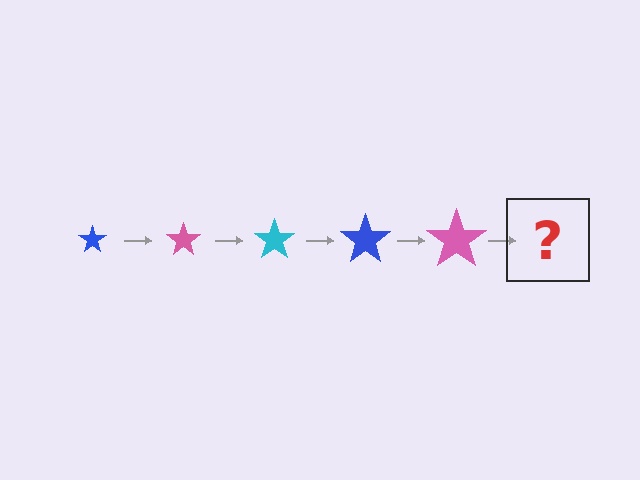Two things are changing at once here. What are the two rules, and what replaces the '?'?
The two rules are that the star grows larger each step and the color cycles through blue, pink, and cyan. The '?' should be a cyan star, larger than the previous one.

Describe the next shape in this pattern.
It should be a cyan star, larger than the previous one.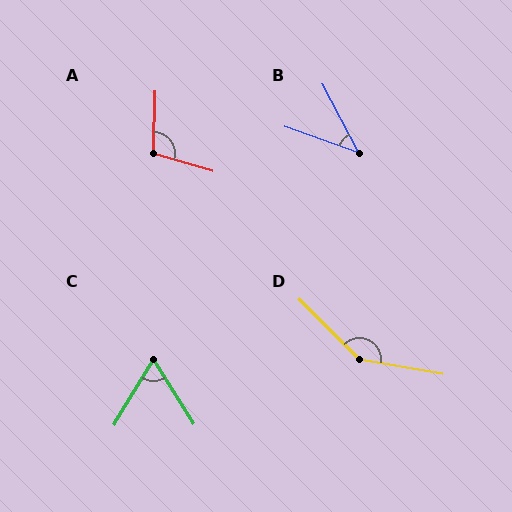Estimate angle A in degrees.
Approximately 104 degrees.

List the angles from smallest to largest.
B (43°), C (63°), A (104°), D (145°).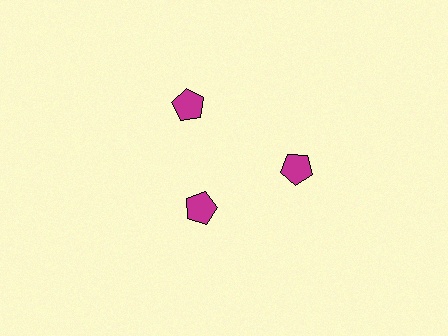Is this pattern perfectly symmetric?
No. The 3 magenta pentagons are arranged in a ring, but one element near the 7 o'clock position is pulled inward toward the center, breaking the 3-fold rotational symmetry.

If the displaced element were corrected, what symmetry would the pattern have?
It would have 3-fold rotational symmetry — the pattern would map onto itself every 120 degrees.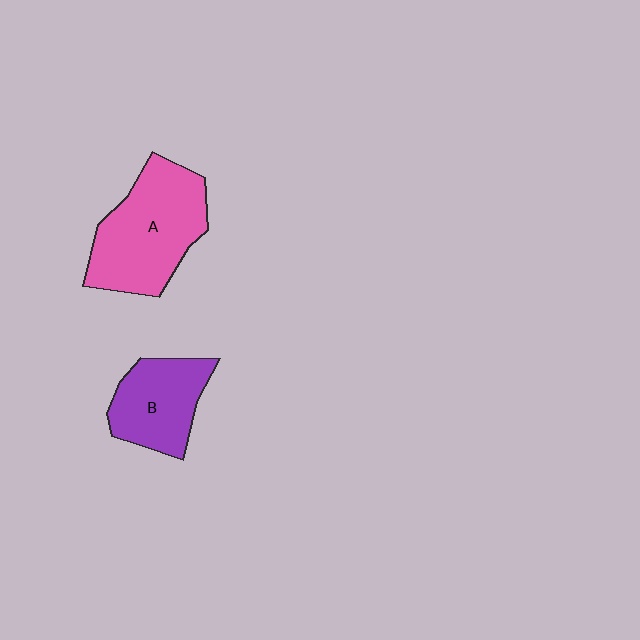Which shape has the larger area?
Shape A (pink).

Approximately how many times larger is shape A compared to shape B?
Approximately 1.5 times.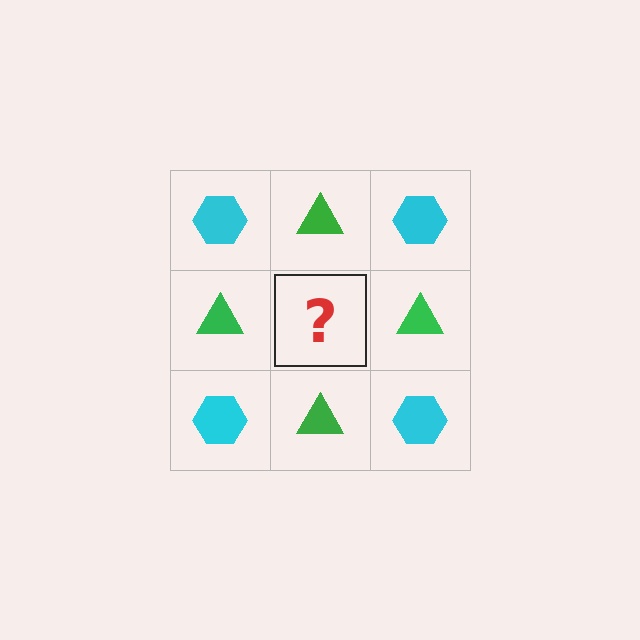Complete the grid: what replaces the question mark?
The question mark should be replaced with a cyan hexagon.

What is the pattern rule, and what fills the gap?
The rule is that it alternates cyan hexagon and green triangle in a checkerboard pattern. The gap should be filled with a cyan hexagon.